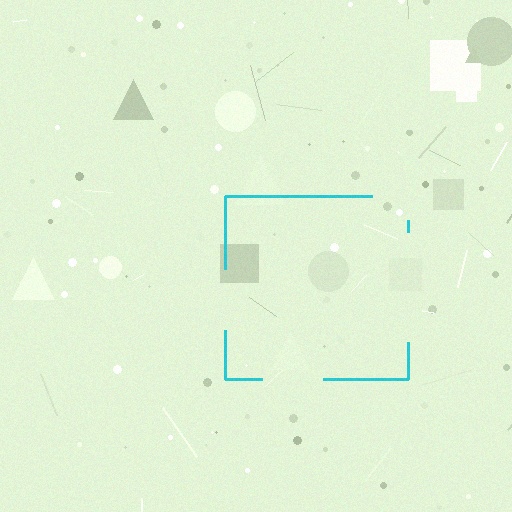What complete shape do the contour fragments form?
The contour fragments form a square.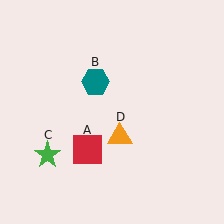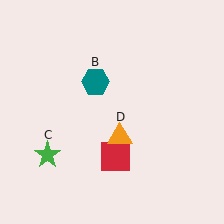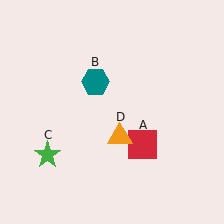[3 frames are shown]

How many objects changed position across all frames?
1 object changed position: red square (object A).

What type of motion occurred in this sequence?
The red square (object A) rotated counterclockwise around the center of the scene.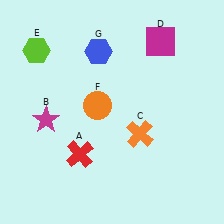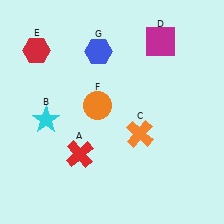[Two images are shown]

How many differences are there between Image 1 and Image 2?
There are 2 differences between the two images.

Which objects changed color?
B changed from magenta to cyan. E changed from lime to red.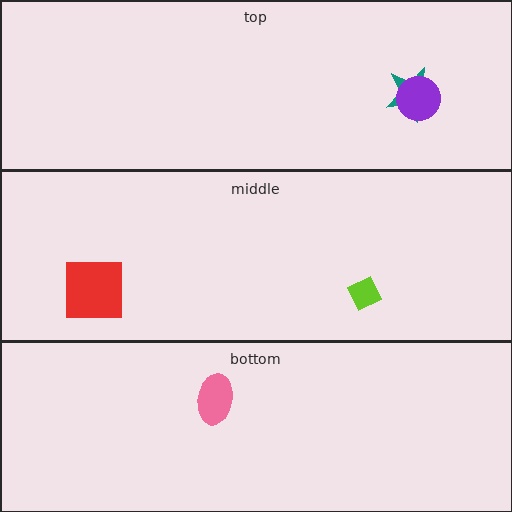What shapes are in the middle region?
The red square, the lime diamond.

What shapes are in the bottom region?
The pink ellipse.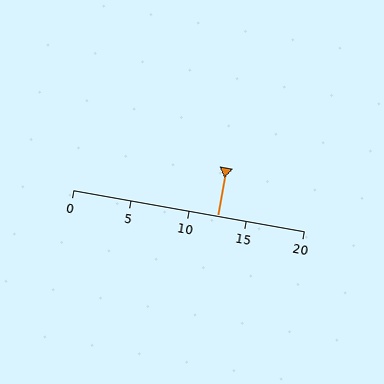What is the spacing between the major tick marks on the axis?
The major ticks are spaced 5 apart.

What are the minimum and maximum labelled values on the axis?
The axis runs from 0 to 20.